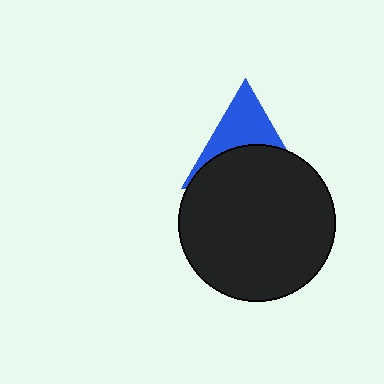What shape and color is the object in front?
The object in front is a black circle.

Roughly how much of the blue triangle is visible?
A small part of it is visible (roughly 43%).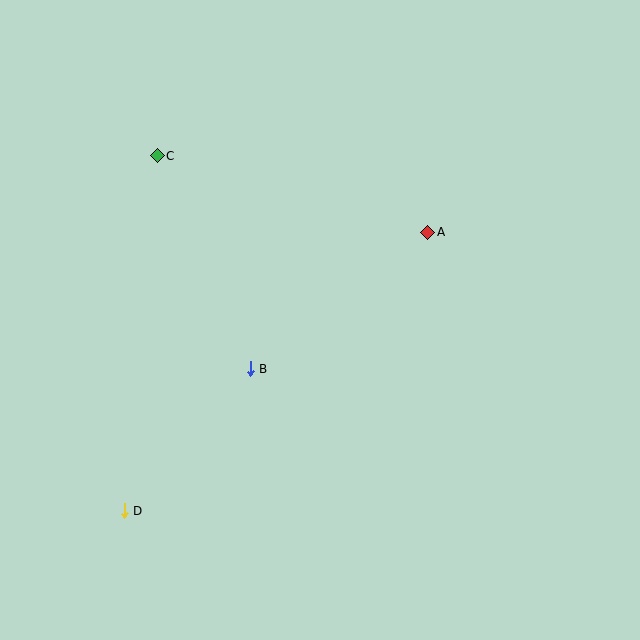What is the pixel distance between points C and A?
The distance between C and A is 281 pixels.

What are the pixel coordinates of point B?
Point B is at (250, 369).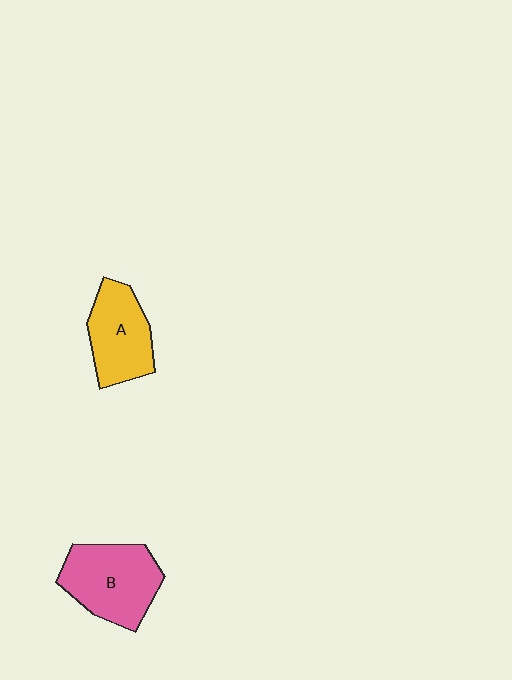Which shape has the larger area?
Shape B (pink).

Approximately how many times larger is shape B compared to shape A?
Approximately 1.2 times.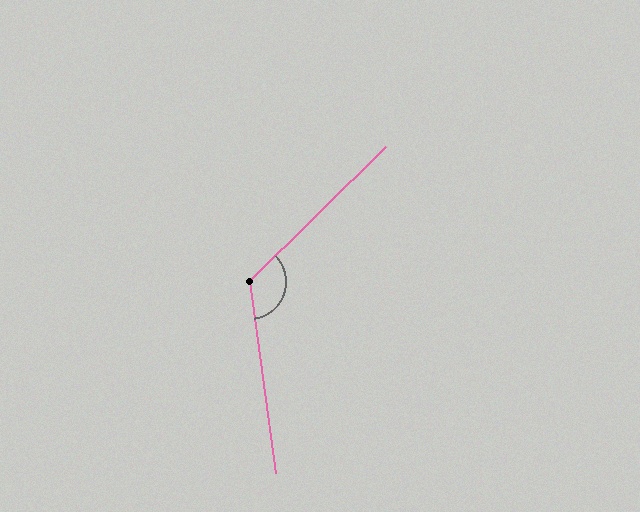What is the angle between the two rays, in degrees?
Approximately 127 degrees.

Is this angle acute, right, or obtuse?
It is obtuse.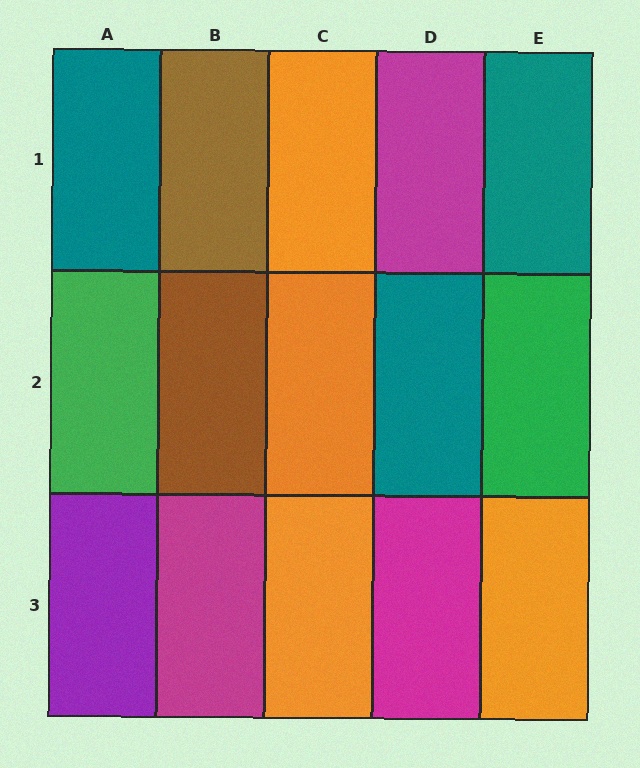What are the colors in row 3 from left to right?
Purple, magenta, orange, magenta, orange.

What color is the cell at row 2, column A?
Green.